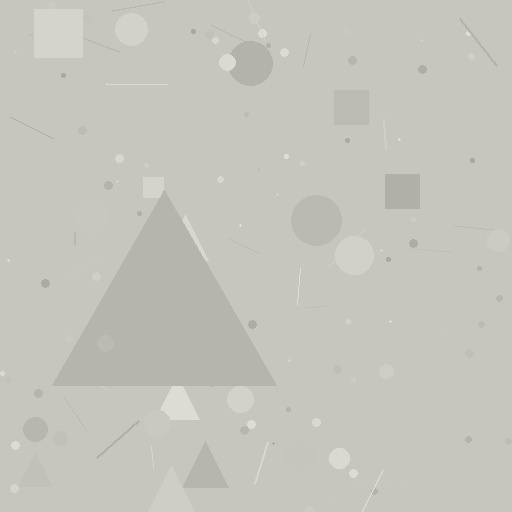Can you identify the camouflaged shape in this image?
The camouflaged shape is a triangle.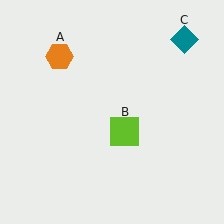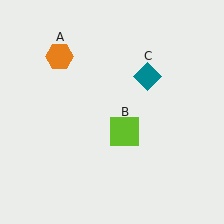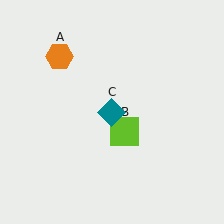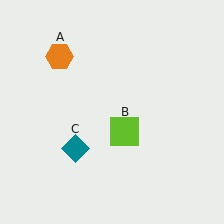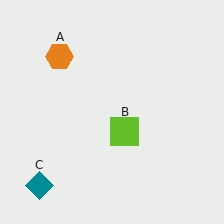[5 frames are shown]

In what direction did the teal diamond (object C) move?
The teal diamond (object C) moved down and to the left.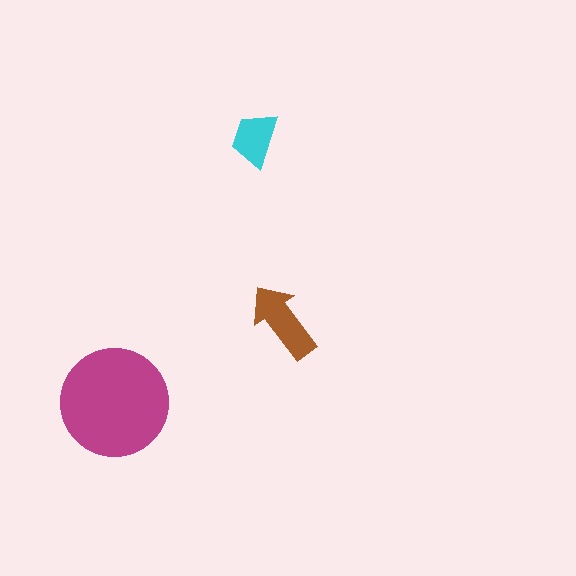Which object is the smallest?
The cyan trapezoid.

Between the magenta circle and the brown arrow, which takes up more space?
The magenta circle.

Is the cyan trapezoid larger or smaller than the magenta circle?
Smaller.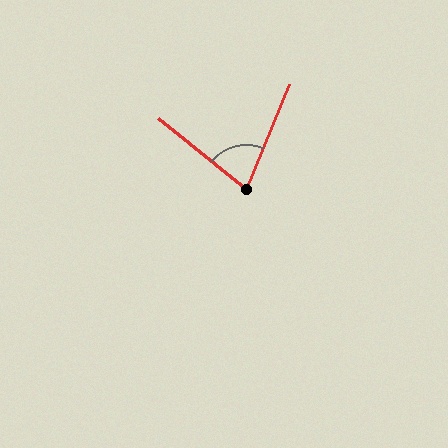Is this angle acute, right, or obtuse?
It is acute.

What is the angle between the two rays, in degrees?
Approximately 74 degrees.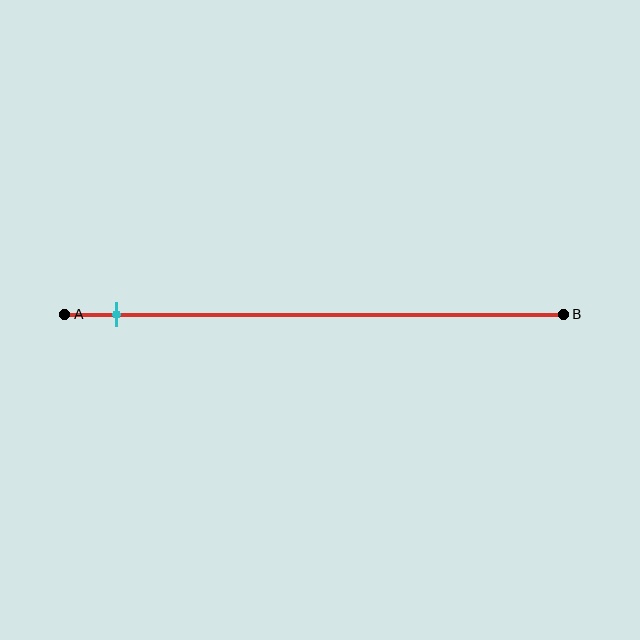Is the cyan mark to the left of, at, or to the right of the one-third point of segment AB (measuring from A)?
The cyan mark is to the left of the one-third point of segment AB.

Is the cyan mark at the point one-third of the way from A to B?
No, the mark is at about 10% from A, not at the 33% one-third point.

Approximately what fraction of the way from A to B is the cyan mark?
The cyan mark is approximately 10% of the way from A to B.